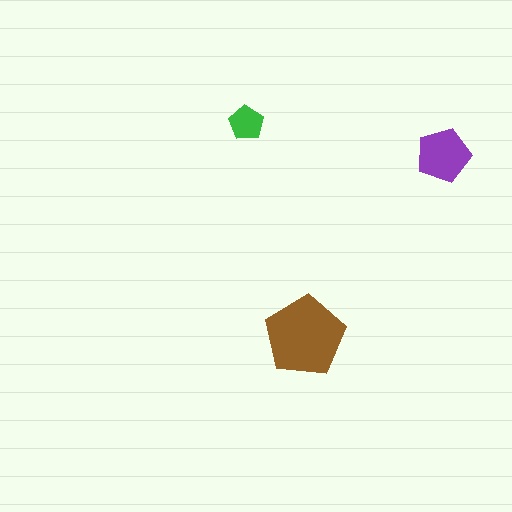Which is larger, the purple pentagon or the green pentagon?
The purple one.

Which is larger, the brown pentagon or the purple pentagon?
The brown one.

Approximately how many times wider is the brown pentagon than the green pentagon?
About 2.5 times wider.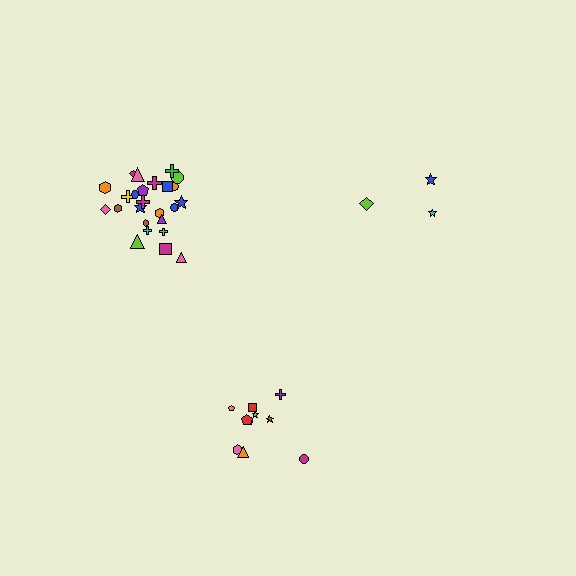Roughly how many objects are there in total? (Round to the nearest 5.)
Roughly 40 objects in total.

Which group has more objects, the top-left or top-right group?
The top-left group.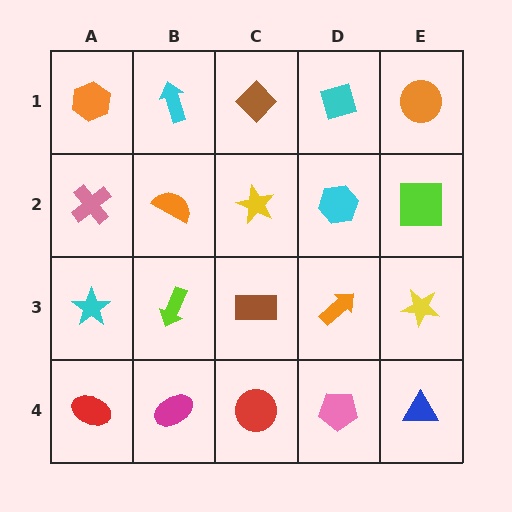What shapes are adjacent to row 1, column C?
A yellow star (row 2, column C), a cyan arrow (row 1, column B), a cyan diamond (row 1, column D).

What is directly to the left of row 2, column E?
A cyan hexagon.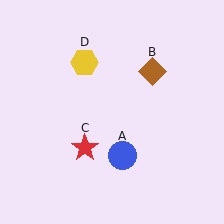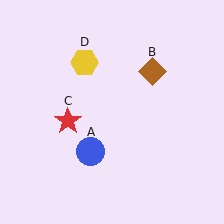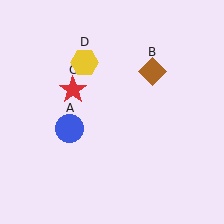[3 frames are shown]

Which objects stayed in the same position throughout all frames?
Brown diamond (object B) and yellow hexagon (object D) remained stationary.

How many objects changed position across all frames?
2 objects changed position: blue circle (object A), red star (object C).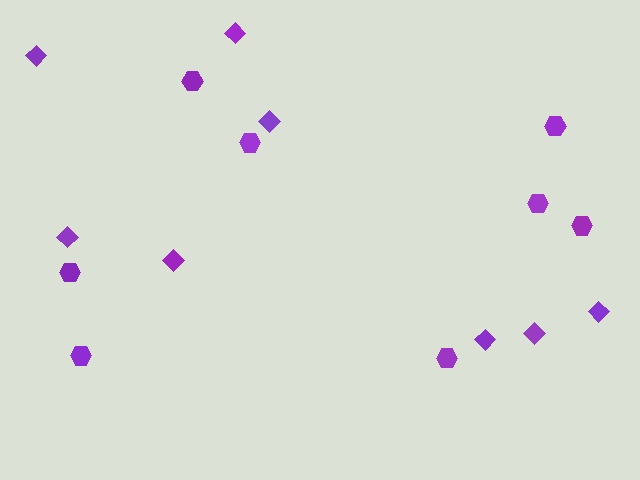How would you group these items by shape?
There are 2 groups: one group of hexagons (8) and one group of diamonds (8).